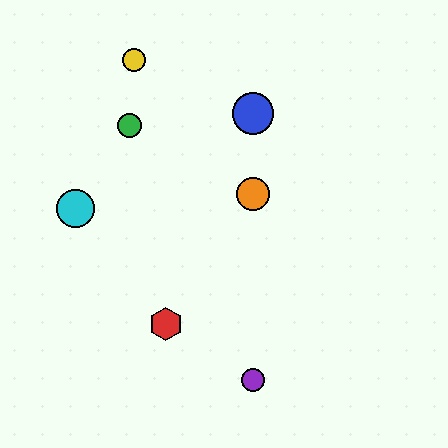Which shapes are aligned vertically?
The blue circle, the purple circle, the orange circle are aligned vertically.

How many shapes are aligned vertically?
3 shapes (the blue circle, the purple circle, the orange circle) are aligned vertically.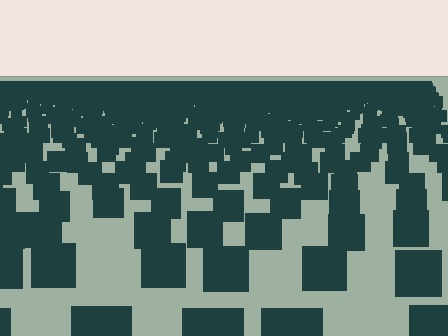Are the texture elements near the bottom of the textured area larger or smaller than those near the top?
Larger. Near the bottom, elements are closer to the viewer and appear at a bigger on-screen size.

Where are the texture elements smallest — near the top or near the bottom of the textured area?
Near the top.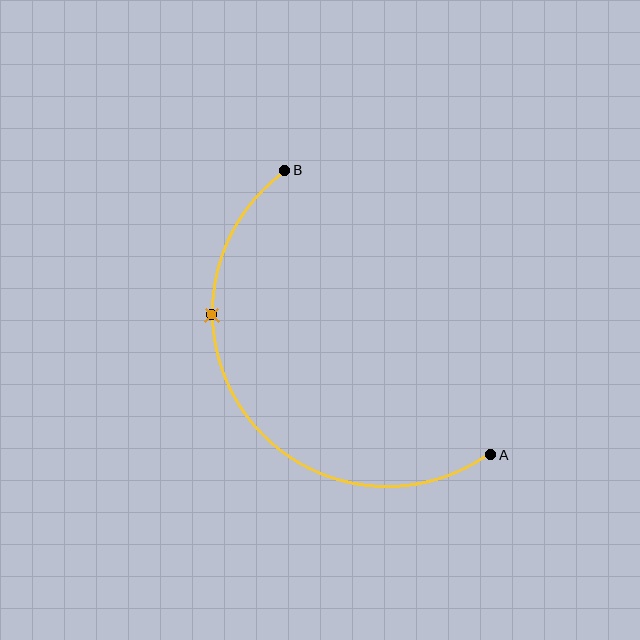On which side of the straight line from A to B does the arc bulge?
The arc bulges below and to the left of the straight line connecting A and B.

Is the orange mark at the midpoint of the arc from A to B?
No. The orange mark lies on the arc but is closer to endpoint B. The arc midpoint would be at the point on the curve equidistant along the arc from both A and B.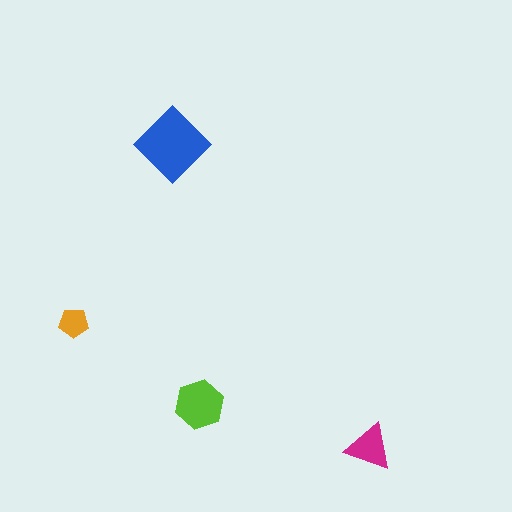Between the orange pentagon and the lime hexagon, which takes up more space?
The lime hexagon.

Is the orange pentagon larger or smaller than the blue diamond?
Smaller.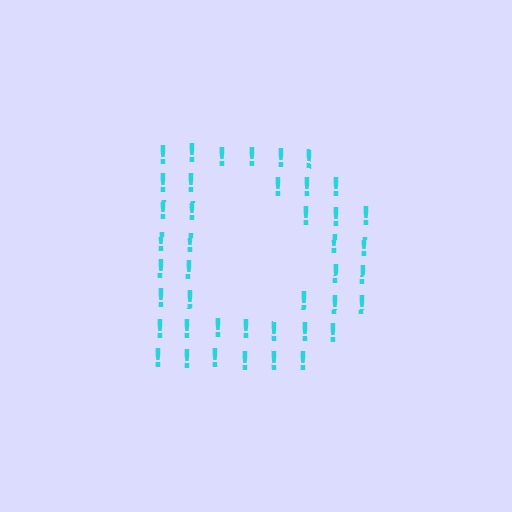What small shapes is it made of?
It is made of small exclamation marks.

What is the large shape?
The large shape is the letter D.